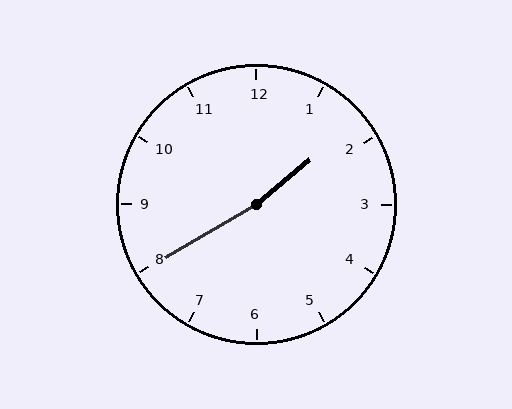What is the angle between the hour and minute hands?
Approximately 170 degrees.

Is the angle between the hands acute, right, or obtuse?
It is obtuse.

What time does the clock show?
1:40.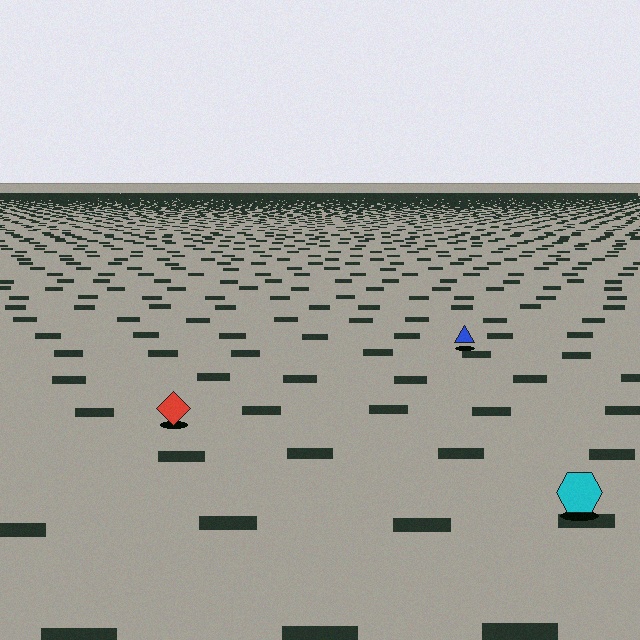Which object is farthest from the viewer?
The blue triangle is farthest from the viewer. It appears smaller and the ground texture around it is denser.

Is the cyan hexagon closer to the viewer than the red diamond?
Yes. The cyan hexagon is closer — you can tell from the texture gradient: the ground texture is coarser near it.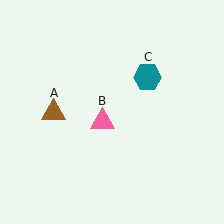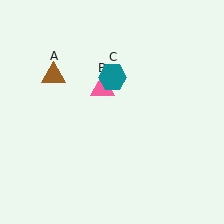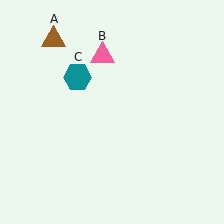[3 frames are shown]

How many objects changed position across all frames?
3 objects changed position: brown triangle (object A), pink triangle (object B), teal hexagon (object C).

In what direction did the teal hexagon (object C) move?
The teal hexagon (object C) moved left.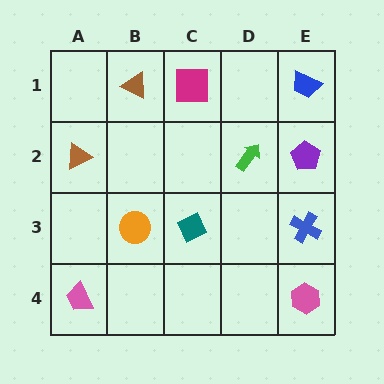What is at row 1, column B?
A brown triangle.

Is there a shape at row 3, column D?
No, that cell is empty.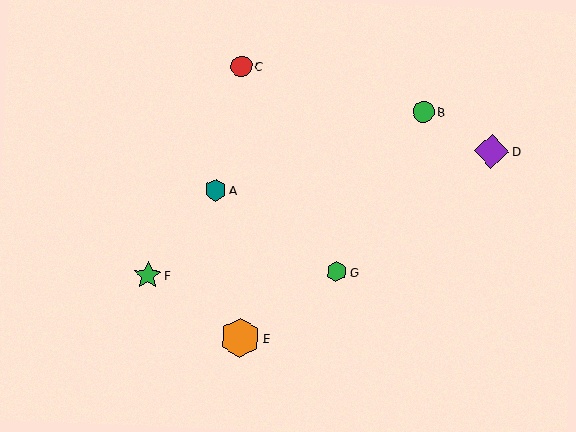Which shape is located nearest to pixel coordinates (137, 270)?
The green star (labeled F) at (148, 275) is nearest to that location.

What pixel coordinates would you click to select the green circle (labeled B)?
Click at (423, 111) to select the green circle B.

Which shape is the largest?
The orange hexagon (labeled E) is the largest.